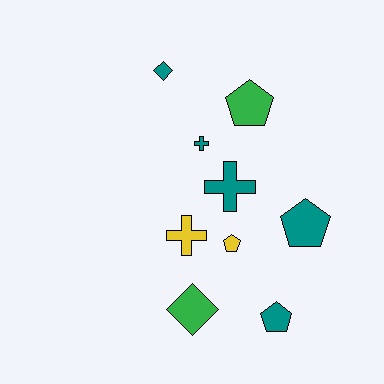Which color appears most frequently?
Teal, with 5 objects.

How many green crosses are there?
There are no green crosses.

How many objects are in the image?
There are 9 objects.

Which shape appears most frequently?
Pentagon, with 4 objects.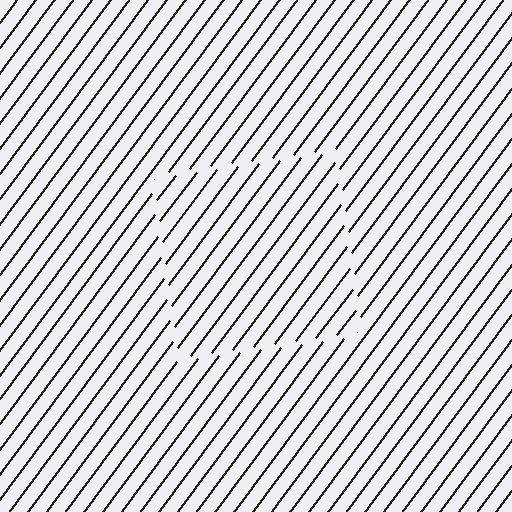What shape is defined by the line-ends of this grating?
An illusory square. The interior of the shape contains the same grating, shifted by half a period — the contour is defined by the phase discontinuity where line-ends from the inner and outer gratings abut.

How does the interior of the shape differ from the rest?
The interior of the shape contains the same grating, shifted by half a period — the contour is defined by the phase discontinuity where line-ends from the inner and outer gratings abut.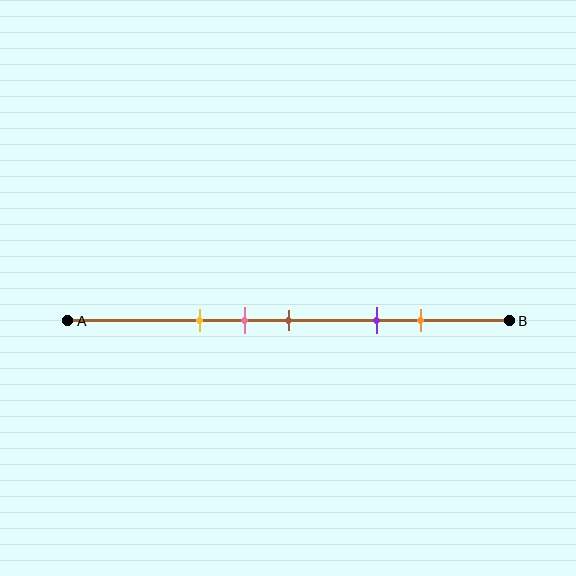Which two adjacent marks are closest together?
The pink and brown marks are the closest adjacent pair.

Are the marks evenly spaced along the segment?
No, the marks are not evenly spaced.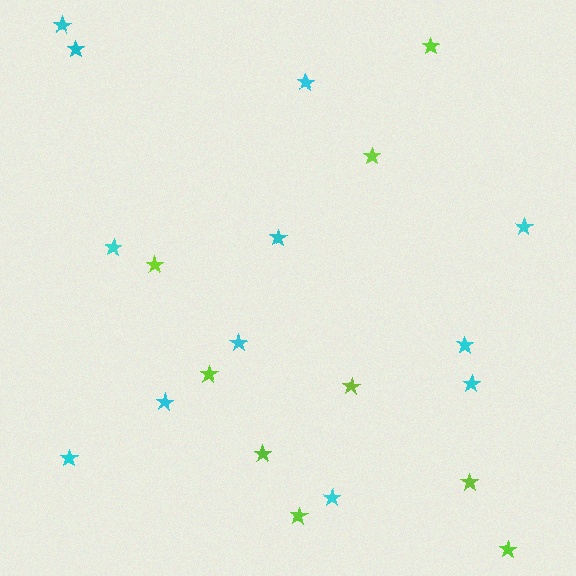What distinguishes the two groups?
There are 2 groups: one group of lime stars (9) and one group of cyan stars (12).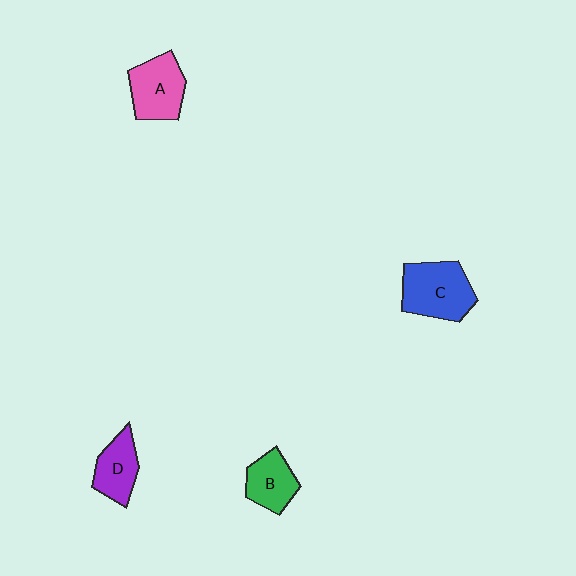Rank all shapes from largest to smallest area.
From largest to smallest: C (blue), A (pink), D (purple), B (green).